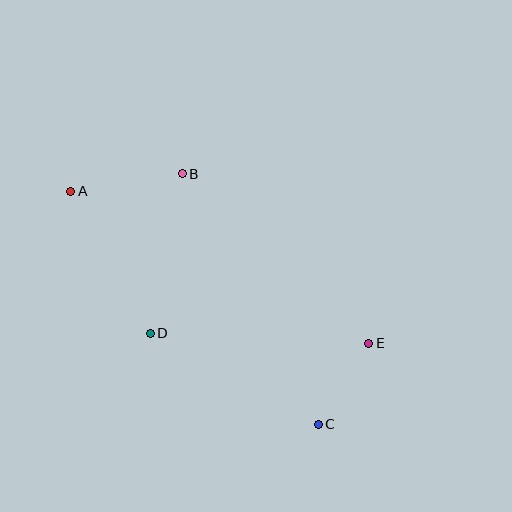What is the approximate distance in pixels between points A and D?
The distance between A and D is approximately 163 pixels.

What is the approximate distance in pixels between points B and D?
The distance between B and D is approximately 163 pixels.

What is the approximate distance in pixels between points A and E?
The distance between A and E is approximately 335 pixels.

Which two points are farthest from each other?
Points A and C are farthest from each other.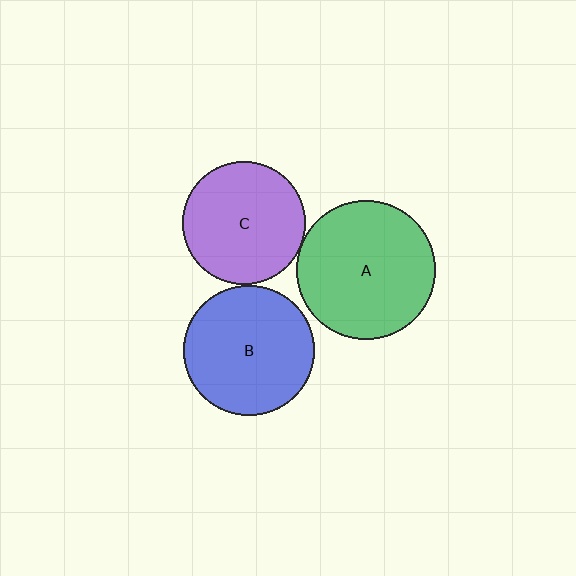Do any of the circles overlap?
No, none of the circles overlap.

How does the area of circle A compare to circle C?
Approximately 1.3 times.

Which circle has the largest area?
Circle A (green).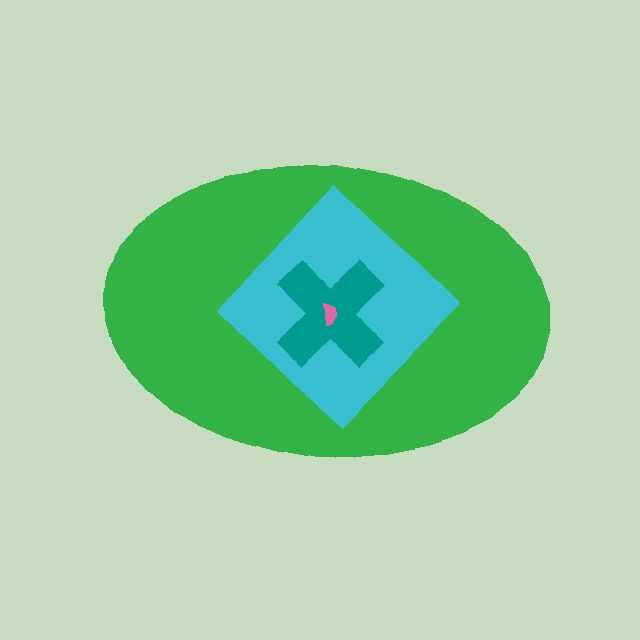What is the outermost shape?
The green ellipse.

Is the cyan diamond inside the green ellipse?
Yes.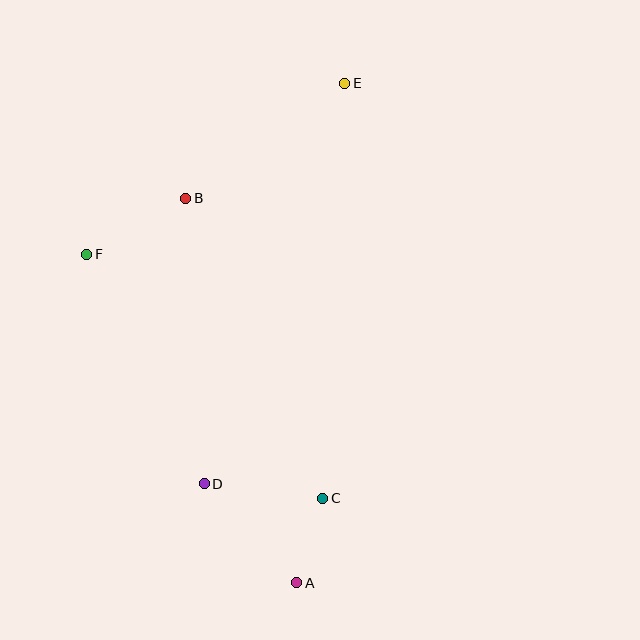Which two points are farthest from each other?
Points A and E are farthest from each other.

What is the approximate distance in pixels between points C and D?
The distance between C and D is approximately 119 pixels.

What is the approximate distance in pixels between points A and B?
The distance between A and B is approximately 400 pixels.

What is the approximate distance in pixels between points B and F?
The distance between B and F is approximately 114 pixels.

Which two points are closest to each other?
Points A and C are closest to each other.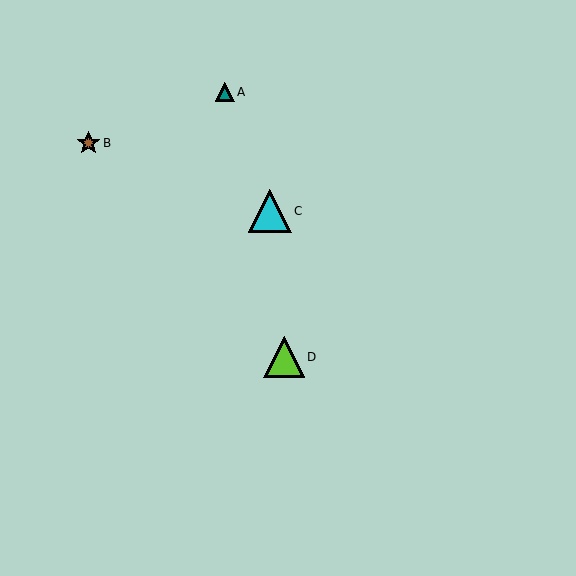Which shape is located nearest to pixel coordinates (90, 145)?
The brown star (labeled B) at (89, 143) is nearest to that location.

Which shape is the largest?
The cyan triangle (labeled C) is the largest.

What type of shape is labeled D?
Shape D is a lime triangle.